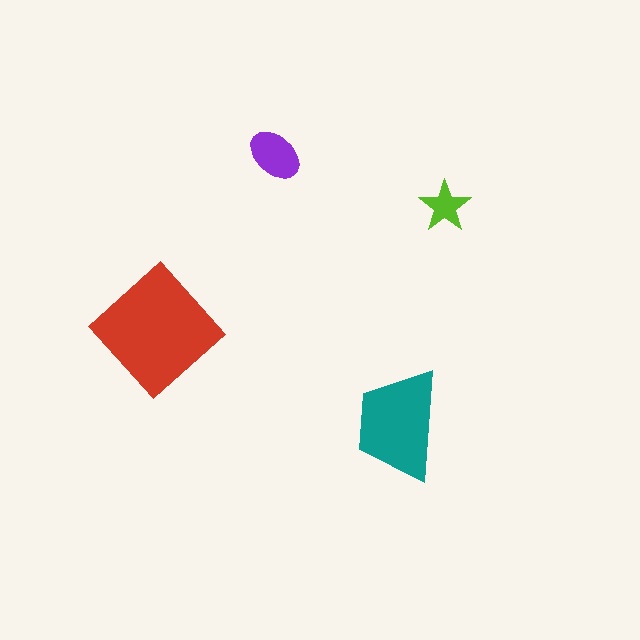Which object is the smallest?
The lime star.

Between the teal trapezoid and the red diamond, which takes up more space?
The red diamond.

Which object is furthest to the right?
The lime star is rightmost.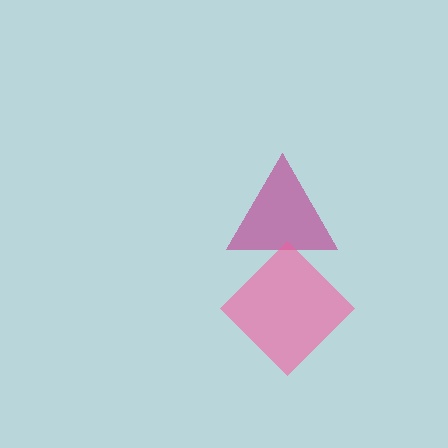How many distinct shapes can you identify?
There are 2 distinct shapes: a magenta triangle, a pink diamond.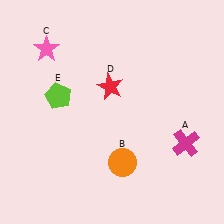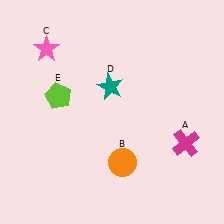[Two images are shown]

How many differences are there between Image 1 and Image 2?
There is 1 difference between the two images.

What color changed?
The star (D) changed from red in Image 1 to teal in Image 2.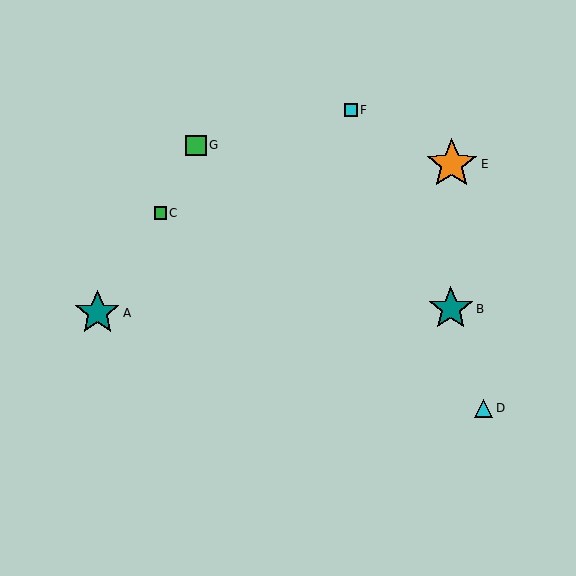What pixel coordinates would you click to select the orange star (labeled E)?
Click at (452, 164) to select the orange star E.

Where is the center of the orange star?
The center of the orange star is at (452, 164).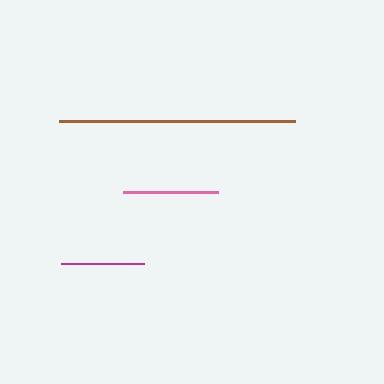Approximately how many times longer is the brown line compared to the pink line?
The brown line is approximately 2.5 times the length of the pink line.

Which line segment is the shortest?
The magenta line is the shortest at approximately 83 pixels.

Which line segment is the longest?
The brown line is the longest at approximately 236 pixels.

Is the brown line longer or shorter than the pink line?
The brown line is longer than the pink line.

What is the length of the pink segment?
The pink segment is approximately 95 pixels long.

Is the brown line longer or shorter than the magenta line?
The brown line is longer than the magenta line.